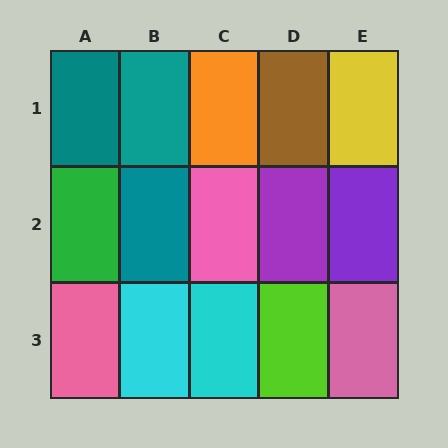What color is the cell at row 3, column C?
Cyan.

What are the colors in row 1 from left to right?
Teal, teal, orange, brown, yellow.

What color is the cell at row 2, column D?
Purple.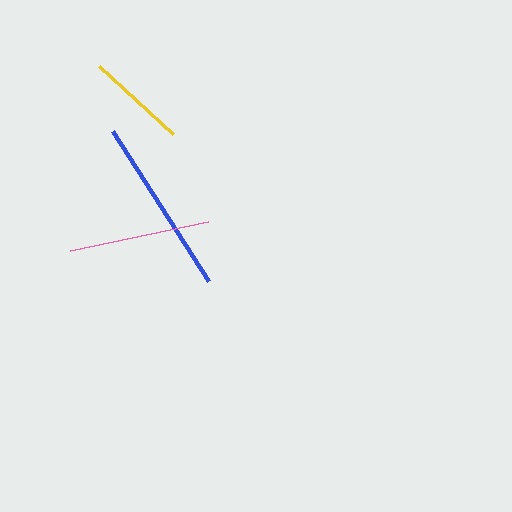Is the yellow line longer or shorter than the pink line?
The pink line is longer than the yellow line.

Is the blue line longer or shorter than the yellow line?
The blue line is longer than the yellow line.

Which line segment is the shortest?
The yellow line is the shortest at approximately 100 pixels.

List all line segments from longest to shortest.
From longest to shortest: blue, pink, yellow.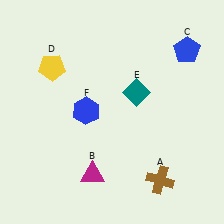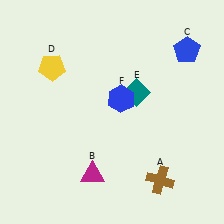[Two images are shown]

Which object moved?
The blue hexagon (F) moved right.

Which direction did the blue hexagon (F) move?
The blue hexagon (F) moved right.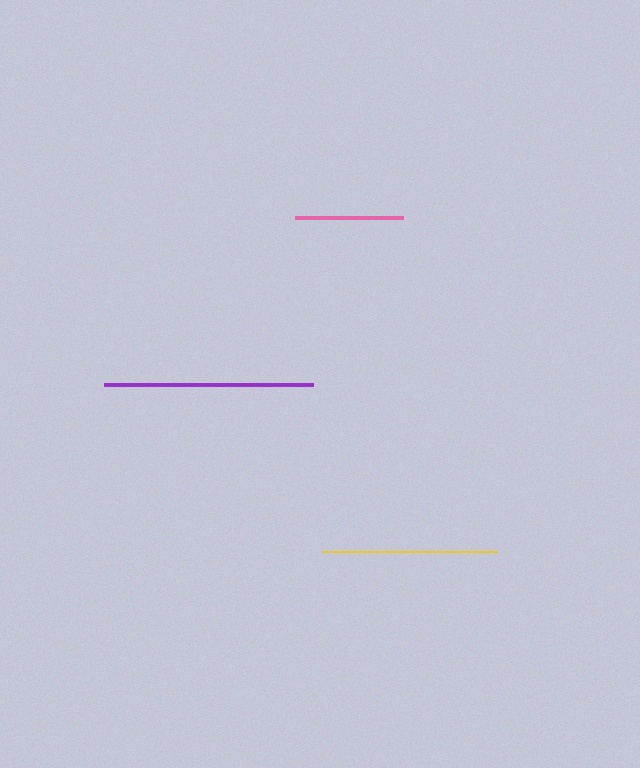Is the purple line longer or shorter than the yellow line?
The purple line is longer than the yellow line.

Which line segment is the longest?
The purple line is the longest at approximately 209 pixels.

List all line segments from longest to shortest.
From longest to shortest: purple, yellow, pink.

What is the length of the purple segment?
The purple segment is approximately 209 pixels long.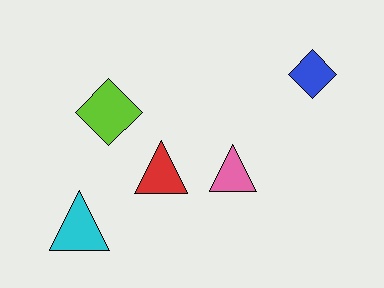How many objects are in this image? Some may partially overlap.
There are 5 objects.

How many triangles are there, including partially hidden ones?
There are 3 triangles.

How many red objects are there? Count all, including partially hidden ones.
There is 1 red object.